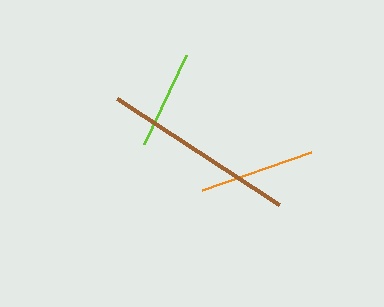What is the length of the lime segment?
The lime segment is approximately 99 pixels long.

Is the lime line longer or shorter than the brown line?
The brown line is longer than the lime line.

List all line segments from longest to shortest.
From longest to shortest: brown, orange, lime.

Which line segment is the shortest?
The lime line is the shortest at approximately 99 pixels.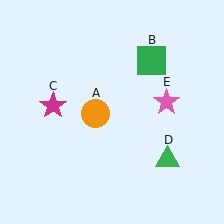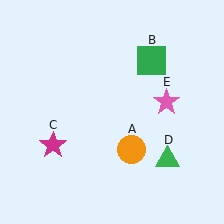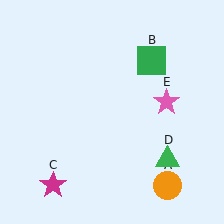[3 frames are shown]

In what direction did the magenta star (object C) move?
The magenta star (object C) moved down.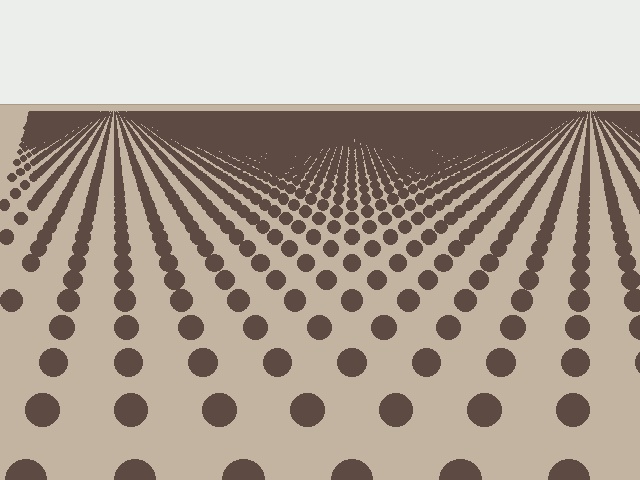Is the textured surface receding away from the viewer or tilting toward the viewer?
The surface is receding away from the viewer. Texture elements get smaller and denser toward the top.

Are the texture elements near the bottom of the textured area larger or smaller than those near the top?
Larger. Near the bottom, elements are closer to the viewer and appear at a bigger on-screen size.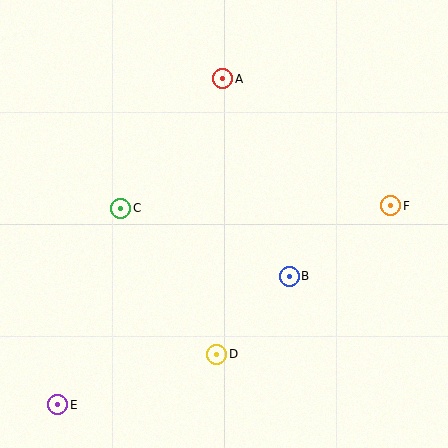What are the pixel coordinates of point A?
Point A is at (223, 79).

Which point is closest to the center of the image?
Point B at (289, 276) is closest to the center.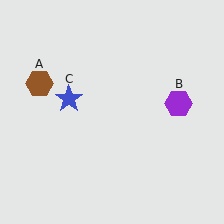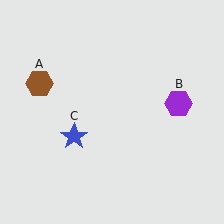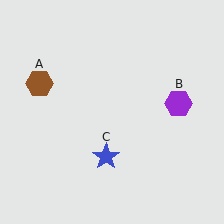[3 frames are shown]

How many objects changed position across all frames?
1 object changed position: blue star (object C).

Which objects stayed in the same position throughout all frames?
Brown hexagon (object A) and purple hexagon (object B) remained stationary.